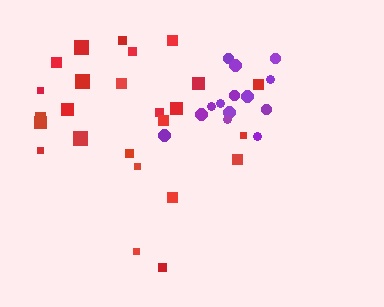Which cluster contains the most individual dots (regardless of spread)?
Red (26).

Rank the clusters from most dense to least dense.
purple, red.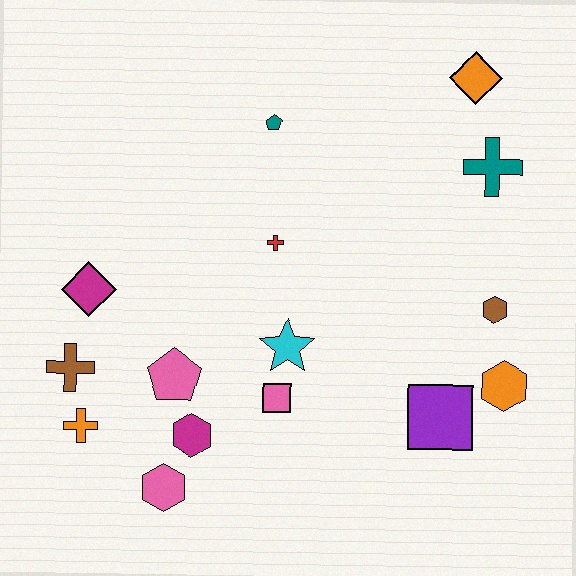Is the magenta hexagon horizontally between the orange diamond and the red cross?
No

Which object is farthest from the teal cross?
The orange cross is farthest from the teal cross.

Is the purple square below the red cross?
Yes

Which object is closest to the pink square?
The cyan star is closest to the pink square.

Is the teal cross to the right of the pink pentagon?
Yes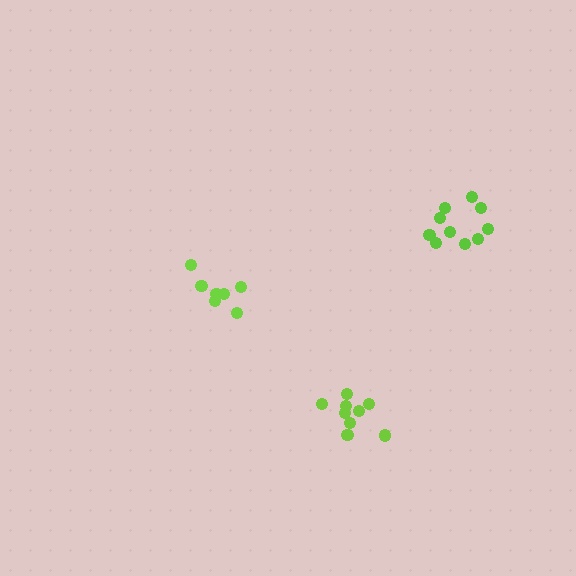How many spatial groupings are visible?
There are 3 spatial groupings.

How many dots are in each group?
Group 1: 9 dots, Group 2: 7 dots, Group 3: 10 dots (26 total).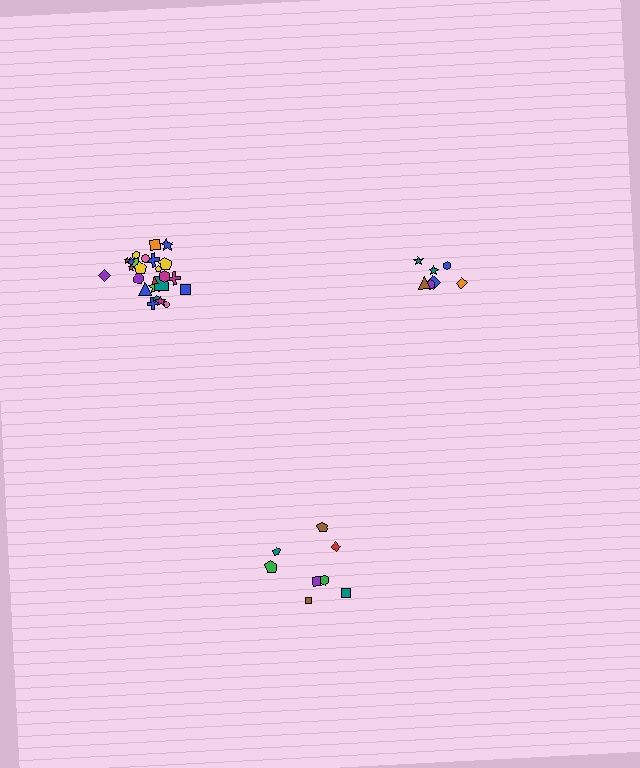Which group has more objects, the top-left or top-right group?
The top-left group.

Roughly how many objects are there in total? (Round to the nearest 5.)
Roughly 40 objects in total.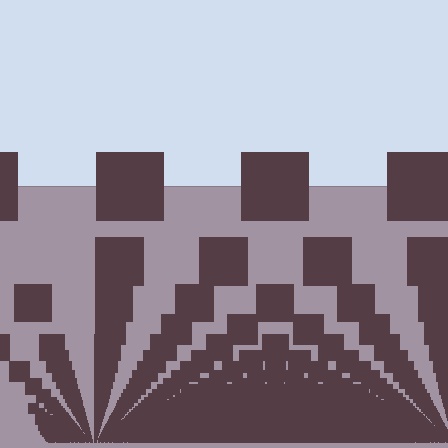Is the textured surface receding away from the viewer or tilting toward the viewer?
The surface appears to tilt toward the viewer. Texture elements get larger and sparser toward the top.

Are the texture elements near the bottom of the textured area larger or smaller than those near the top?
Smaller. The gradient is inverted — elements near the bottom are smaller and denser.